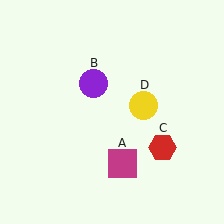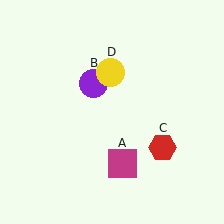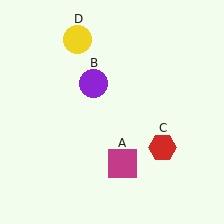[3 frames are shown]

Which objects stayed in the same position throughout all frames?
Magenta square (object A) and purple circle (object B) and red hexagon (object C) remained stationary.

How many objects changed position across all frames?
1 object changed position: yellow circle (object D).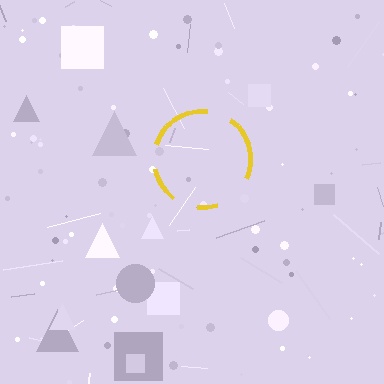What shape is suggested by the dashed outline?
The dashed outline suggests a circle.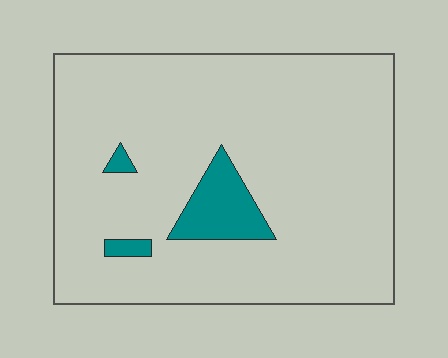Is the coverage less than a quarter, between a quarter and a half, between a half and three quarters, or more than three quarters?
Less than a quarter.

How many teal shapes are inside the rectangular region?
3.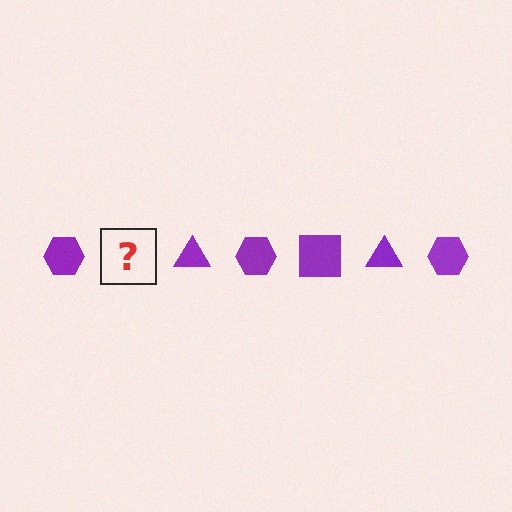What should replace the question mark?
The question mark should be replaced with a purple square.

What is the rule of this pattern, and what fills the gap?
The rule is that the pattern cycles through hexagon, square, triangle shapes in purple. The gap should be filled with a purple square.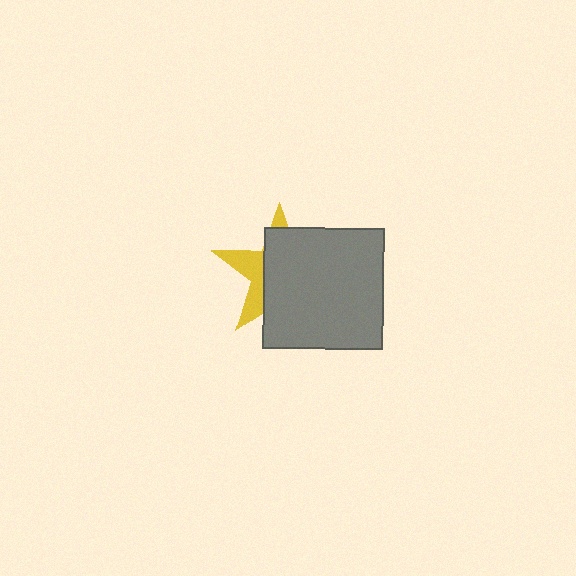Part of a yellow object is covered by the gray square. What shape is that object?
It is a star.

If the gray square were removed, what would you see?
You would see the complete yellow star.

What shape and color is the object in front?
The object in front is a gray square.